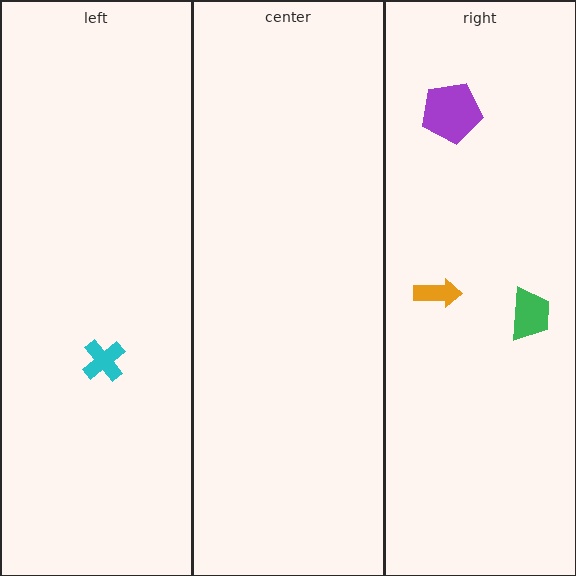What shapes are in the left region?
The cyan cross.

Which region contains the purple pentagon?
The right region.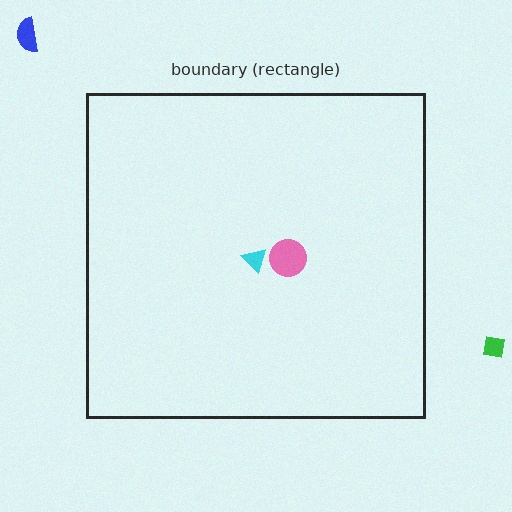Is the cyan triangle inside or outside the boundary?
Inside.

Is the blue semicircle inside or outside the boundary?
Outside.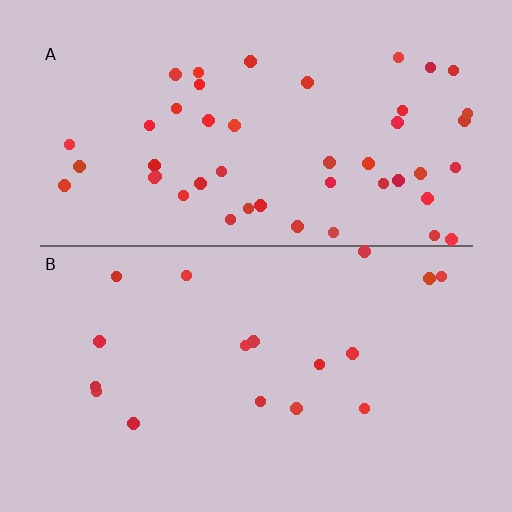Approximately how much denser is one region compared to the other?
Approximately 2.8× — region A over region B.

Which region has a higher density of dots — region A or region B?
A (the top).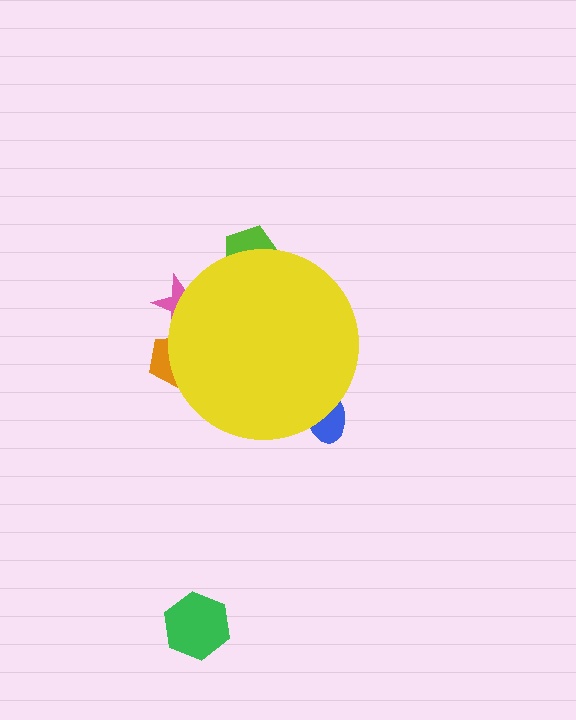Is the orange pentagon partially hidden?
Yes, the orange pentagon is partially hidden behind the yellow circle.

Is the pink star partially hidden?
Yes, the pink star is partially hidden behind the yellow circle.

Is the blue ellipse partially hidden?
Yes, the blue ellipse is partially hidden behind the yellow circle.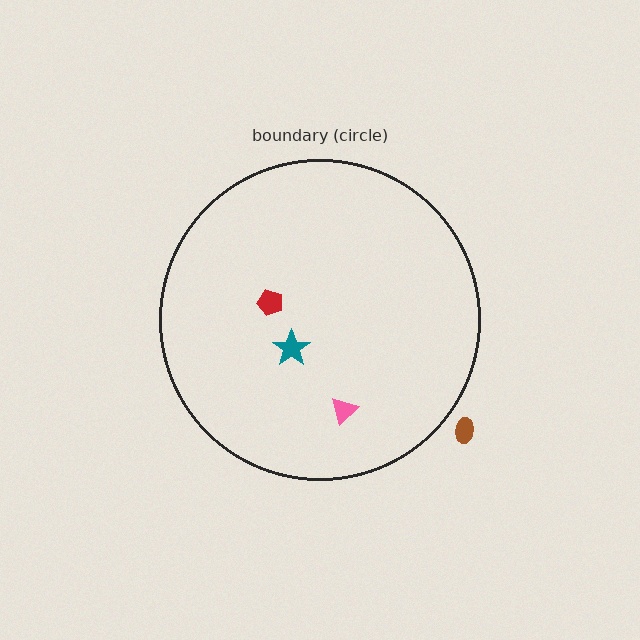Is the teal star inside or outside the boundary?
Inside.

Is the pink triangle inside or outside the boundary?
Inside.